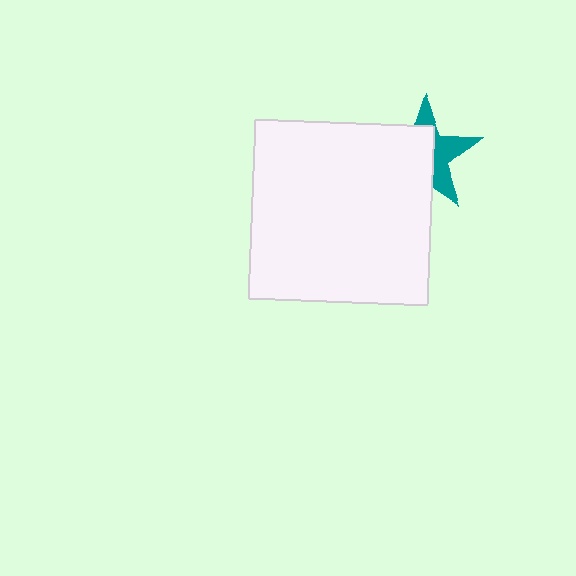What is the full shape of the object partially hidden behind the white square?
The partially hidden object is a teal star.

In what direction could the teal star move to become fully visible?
The teal star could move toward the upper-right. That would shift it out from behind the white square entirely.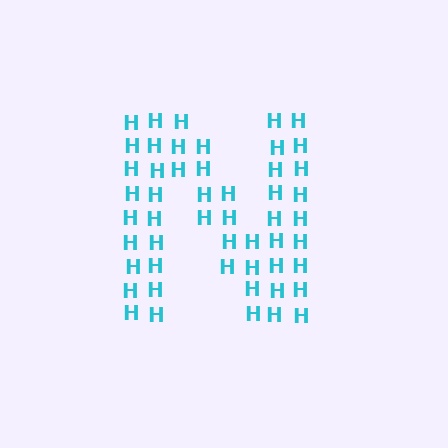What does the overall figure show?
The overall figure shows the letter N.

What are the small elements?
The small elements are letter H's.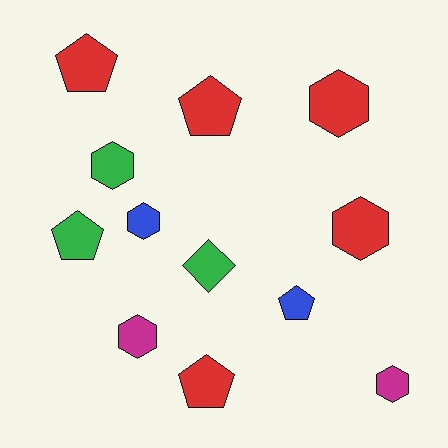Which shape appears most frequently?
Hexagon, with 6 objects.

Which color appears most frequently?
Red, with 5 objects.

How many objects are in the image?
There are 12 objects.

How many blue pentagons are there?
There is 1 blue pentagon.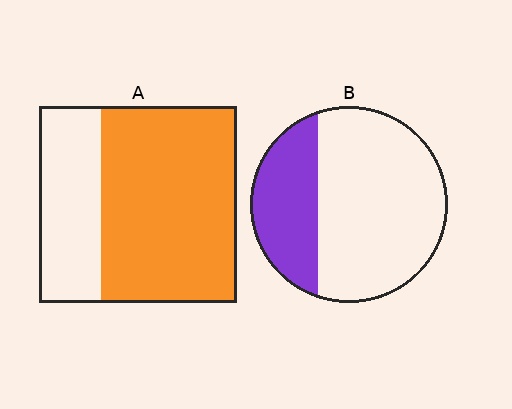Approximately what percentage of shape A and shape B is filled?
A is approximately 70% and B is approximately 30%.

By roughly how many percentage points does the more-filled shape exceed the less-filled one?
By roughly 40 percentage points (A over B).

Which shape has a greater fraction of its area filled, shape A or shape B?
Shape A.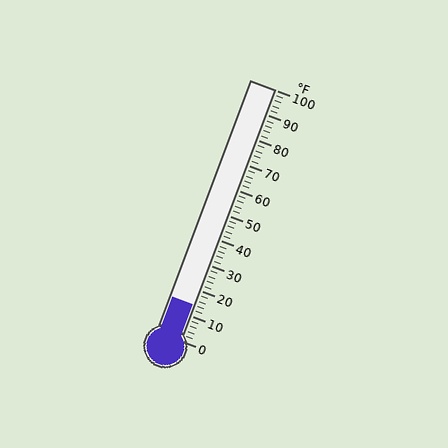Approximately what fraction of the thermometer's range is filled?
The thermometer is filled to approximately 15% of its range.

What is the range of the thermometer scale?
The thermometer scale ranges from 0°F to 100°F.